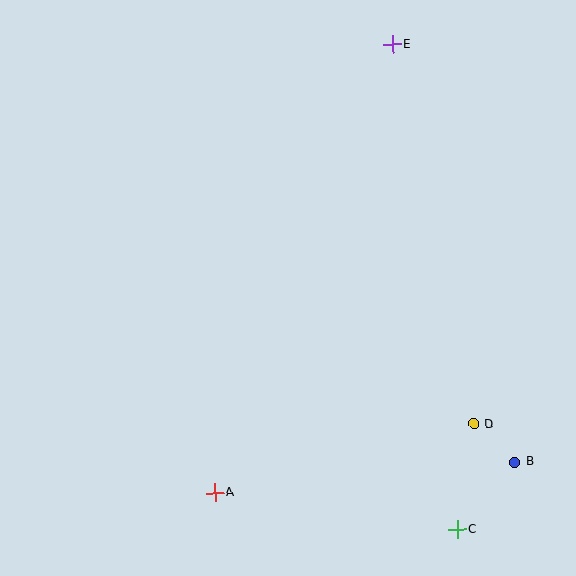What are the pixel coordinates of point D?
Point D is at (474, 424).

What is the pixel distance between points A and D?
The distance between A and D is 268 pixels.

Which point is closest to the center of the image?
Point A at (215, 493) is closest to the center.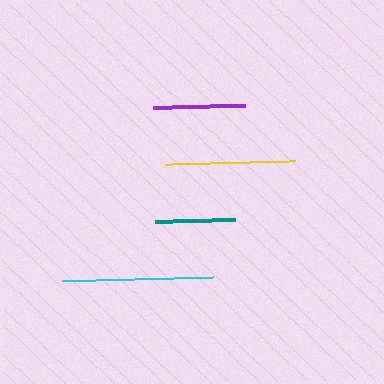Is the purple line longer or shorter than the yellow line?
The yellow line is longer than the purple line.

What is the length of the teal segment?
The teal segment is approximately 80 pixels long.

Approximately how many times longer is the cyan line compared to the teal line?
The cyan line is approximately 1.9 times the length of the teal line.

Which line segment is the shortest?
The teal line is the shortest at approximately 80 pixels.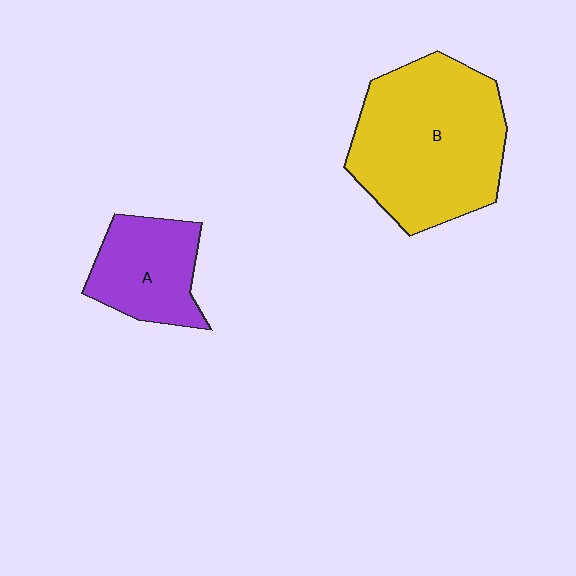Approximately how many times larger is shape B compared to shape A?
Approximately 2.1 times.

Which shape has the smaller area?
Shape A (purple).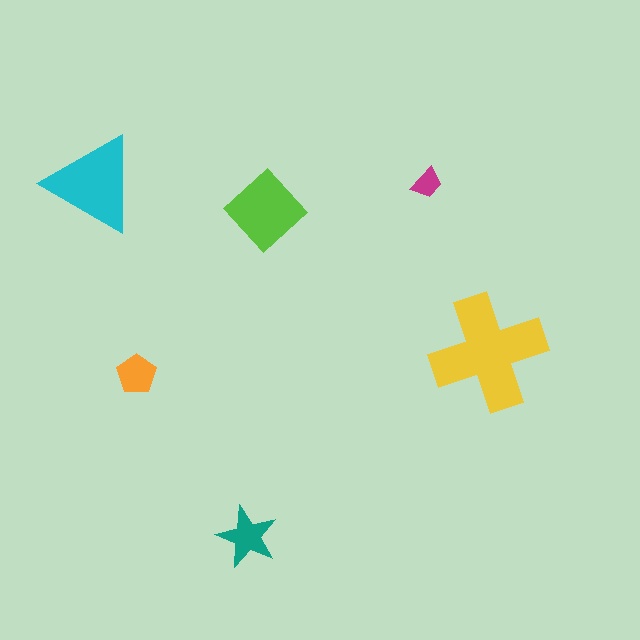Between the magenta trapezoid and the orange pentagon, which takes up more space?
The orange pentagon.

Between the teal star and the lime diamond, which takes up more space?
The lime diamond.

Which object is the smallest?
The magenta trapezoid.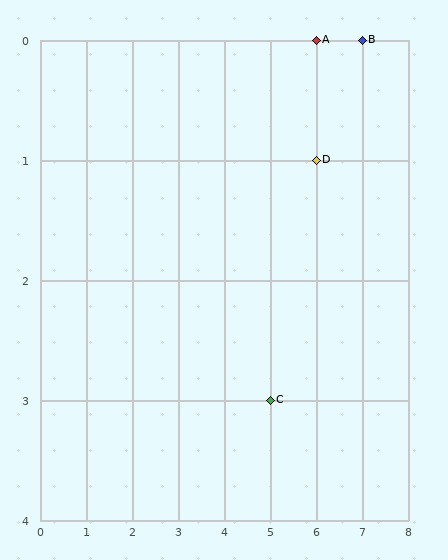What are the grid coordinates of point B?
Point B is at grid coordinates (7, 0).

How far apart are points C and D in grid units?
Points C and D are 1 column and 2 rows apart (about 2.2 grid units diagonally).